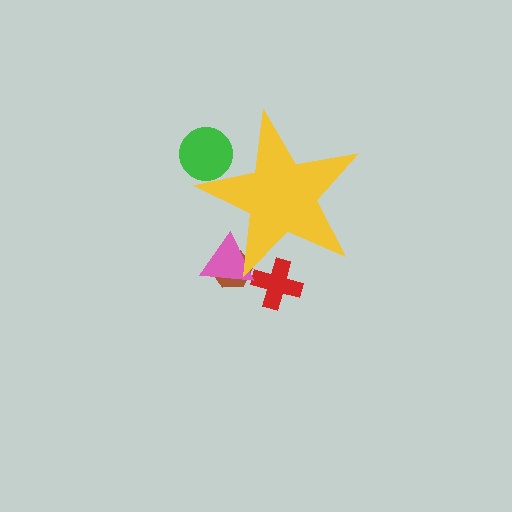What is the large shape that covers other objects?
A yellow star.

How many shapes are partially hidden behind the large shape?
4 shapes are partially hidden.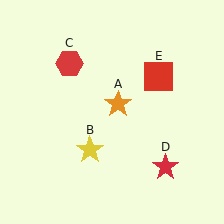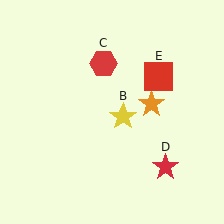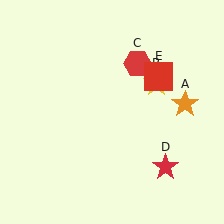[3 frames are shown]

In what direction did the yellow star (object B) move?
The yellow star (object B) moved up and to the right.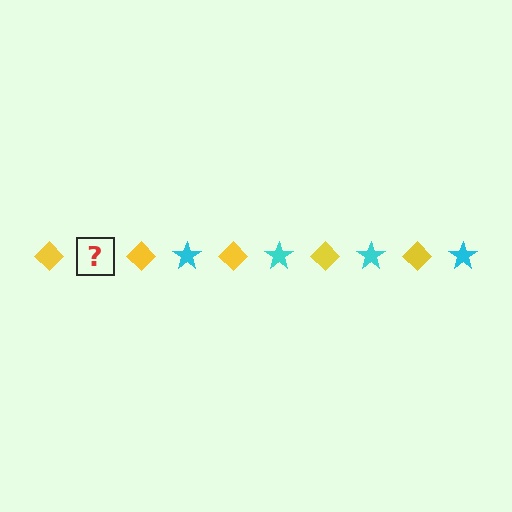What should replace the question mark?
The question mark should be replaced with a cyan star.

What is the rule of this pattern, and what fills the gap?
The rule is that the pattern alternates between yellow diamond and cyan star. The gap should be filled with a cyan star.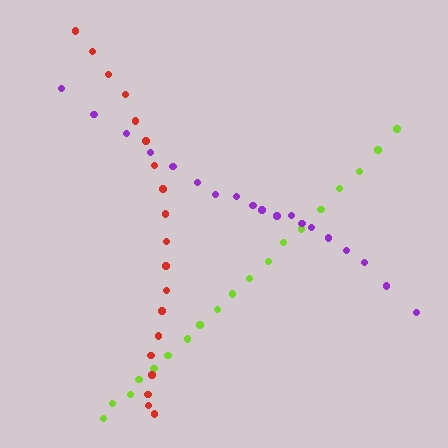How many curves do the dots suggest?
There are 3 distinct paths.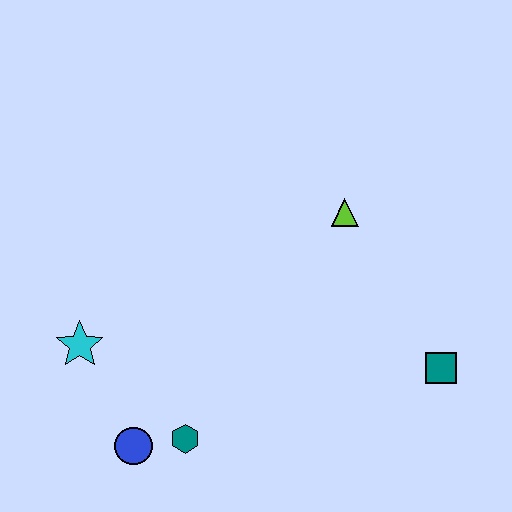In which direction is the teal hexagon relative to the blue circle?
The teal hexagon is to the right of the blue circle.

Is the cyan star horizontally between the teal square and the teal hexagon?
No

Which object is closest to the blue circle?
The teal hexagon is closest to the blue circle.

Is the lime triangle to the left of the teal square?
Yes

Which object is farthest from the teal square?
The cyan star is farthest from the teal square.